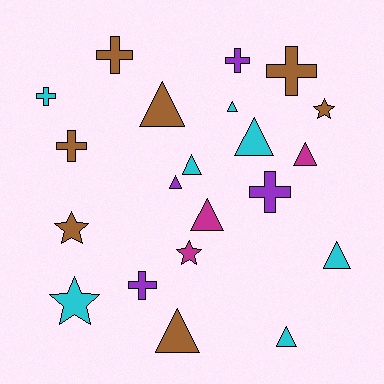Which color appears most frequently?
Brown, with 7 objects.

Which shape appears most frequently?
Triangle, with 10 objects.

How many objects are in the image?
There are 21 objects.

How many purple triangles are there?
There is 1 purple triangle.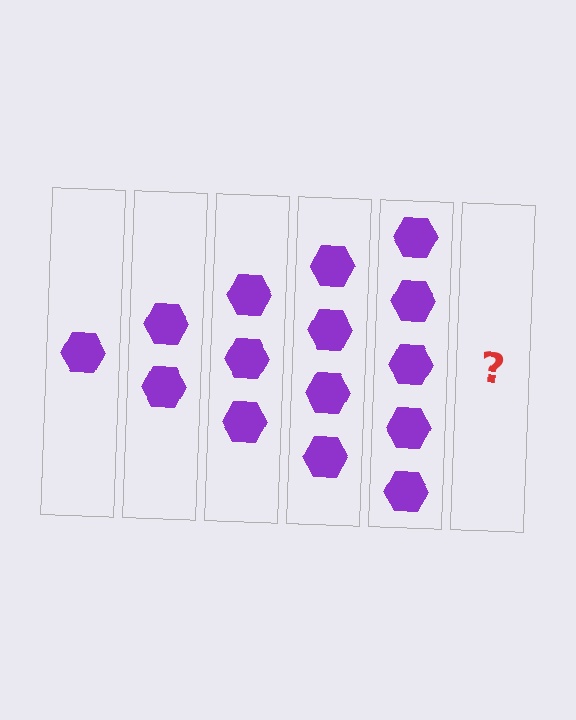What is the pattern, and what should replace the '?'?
The pattern is that each step adds one more hexagon. The '?' should be 6 hexagons.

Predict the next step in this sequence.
The next step is 6 hexagons.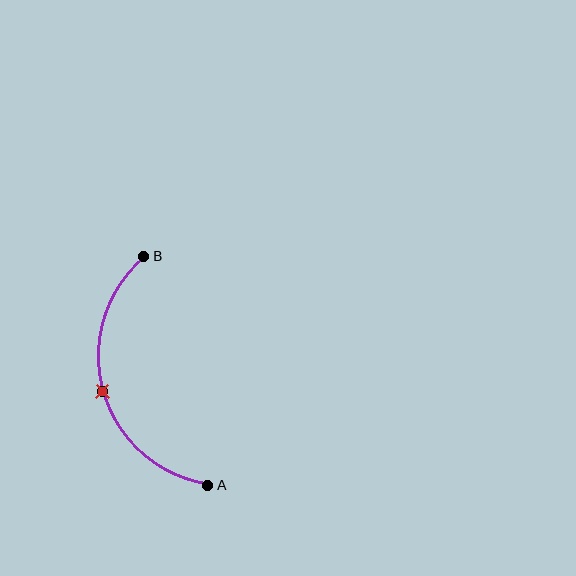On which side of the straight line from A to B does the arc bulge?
The arc bulges to the left of the straight line connecting A and B.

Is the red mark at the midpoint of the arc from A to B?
Yes. The red mark lies on the arc at equal arc-length from both A and B — it is the arc midpoint.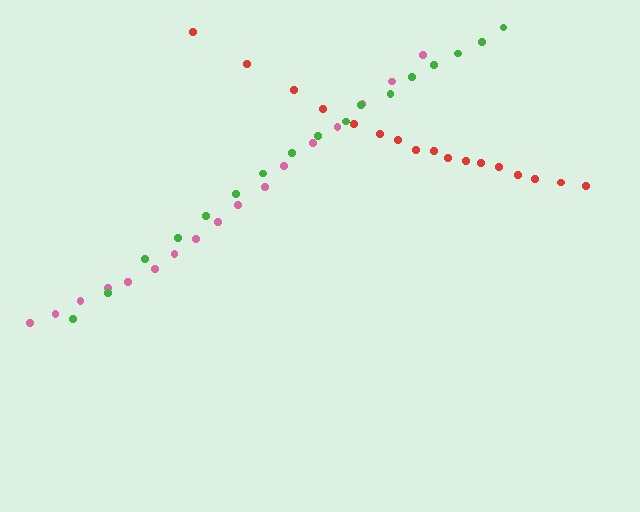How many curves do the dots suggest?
There are 3 distinct paths.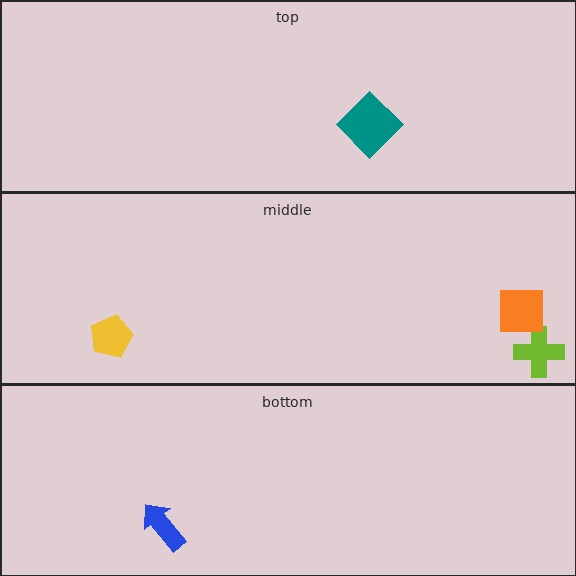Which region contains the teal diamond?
The top region.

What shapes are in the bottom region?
The blue arrow.